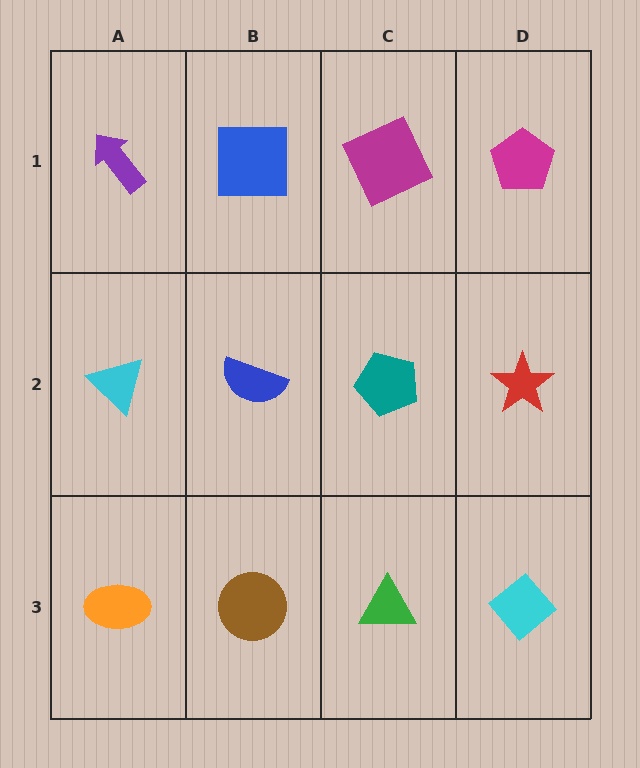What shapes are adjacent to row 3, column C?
A teal pentagon (row 2, column C), a brown circle (row 3, column B), a cyan diamond (row 3, column D).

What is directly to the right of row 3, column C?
A cyan diamond.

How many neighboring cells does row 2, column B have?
4.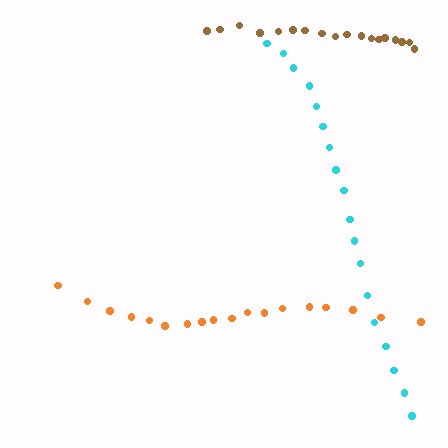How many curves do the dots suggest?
There are 3 distinct paths.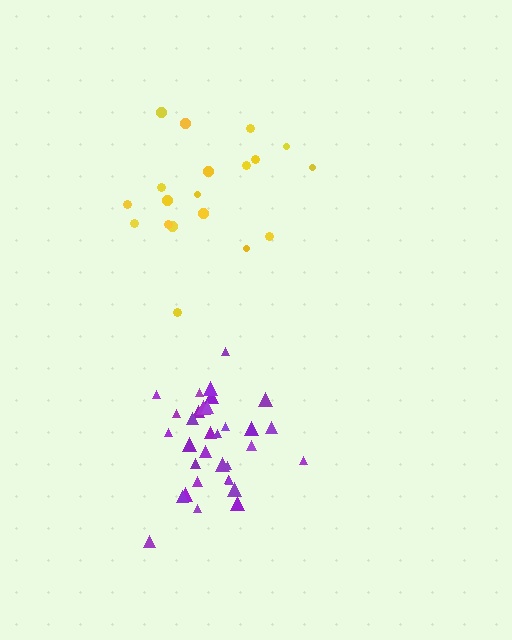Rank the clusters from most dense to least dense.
purple, yellow.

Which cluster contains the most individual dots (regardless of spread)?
Purple (33).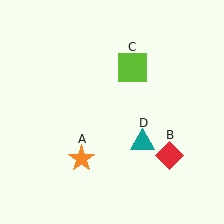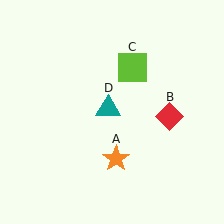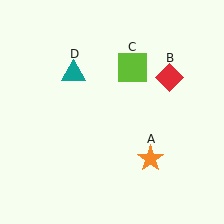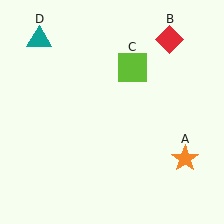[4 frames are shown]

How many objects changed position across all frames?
3 objects changed position: orange star (object A), red diamond (object B), teal triangle (object D).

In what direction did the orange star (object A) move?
The orange star (object A) moved right.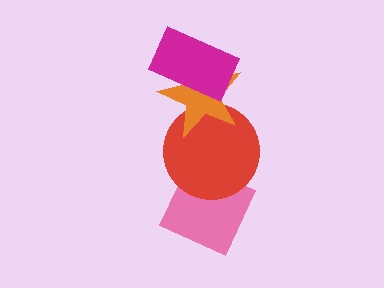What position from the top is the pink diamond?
The pink diamond is 4th from the top.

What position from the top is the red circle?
The red circle is 3rd from the top.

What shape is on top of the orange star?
The magenta rectangle is on top of the orange star.